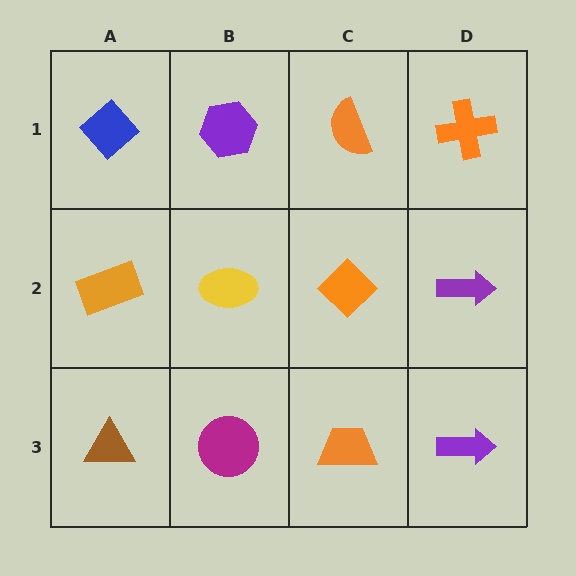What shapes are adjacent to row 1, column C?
An orange diamond (row 2, column C), a purple hexagon (row 1, column B), an orange cross (row 1, column D).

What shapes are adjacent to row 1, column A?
An orange rectangle (row 2, column A), a purple hexagon (row 1, column B).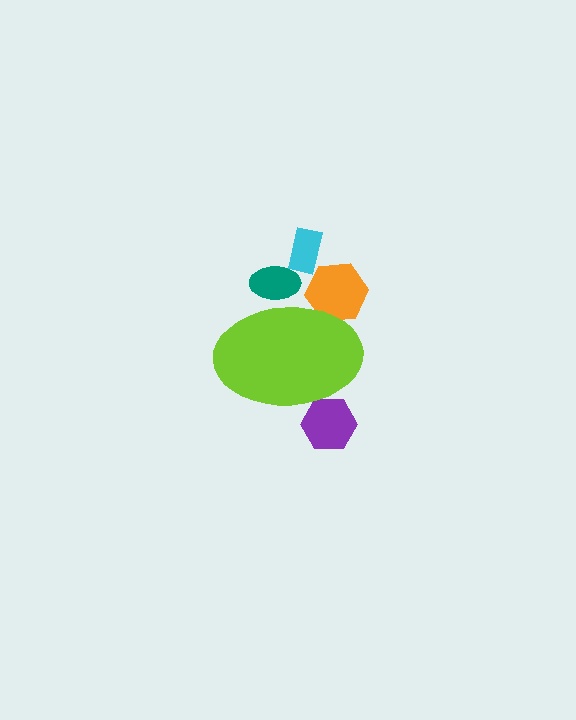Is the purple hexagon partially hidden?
Yes, the purple hexagon is partially hidden behind the lime ellipse.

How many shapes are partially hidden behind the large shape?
3 shapes are partially hidden.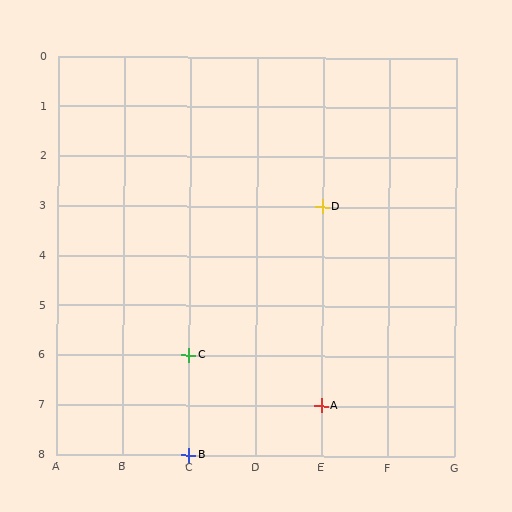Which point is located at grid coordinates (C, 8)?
Point B is at (C, 8).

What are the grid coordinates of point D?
Point D is at grid coordinates (E, 3).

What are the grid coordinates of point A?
Point A is at grid coordinates (E, 7).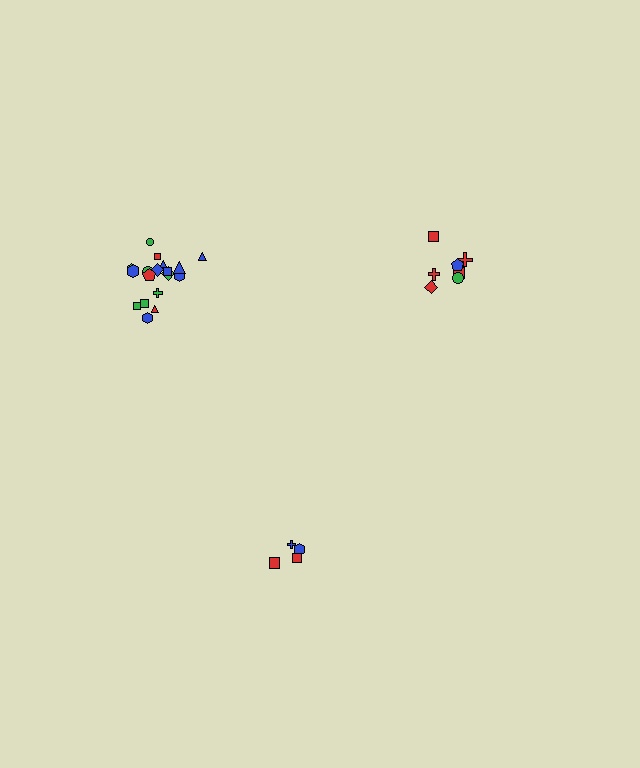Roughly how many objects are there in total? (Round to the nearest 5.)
Roughly 30 objects in total.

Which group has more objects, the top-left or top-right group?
The top-left group.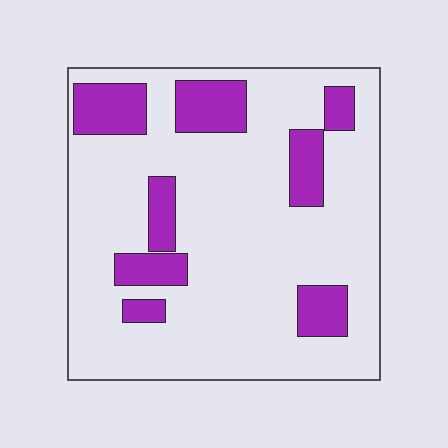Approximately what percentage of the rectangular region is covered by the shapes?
Approximately 20%.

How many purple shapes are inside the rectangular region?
8.